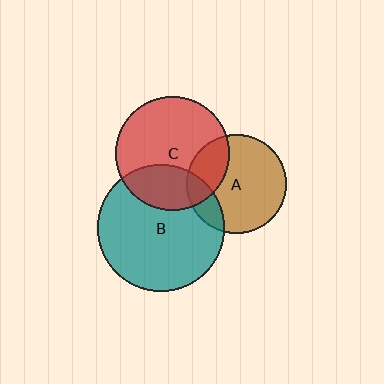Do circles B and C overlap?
Yes.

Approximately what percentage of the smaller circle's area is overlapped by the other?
Approximately 30%.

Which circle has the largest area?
Circle B (teal).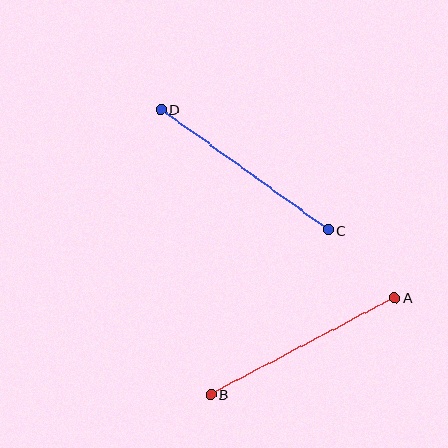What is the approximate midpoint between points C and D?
The midpoint is at approximately (245, 170) pixels.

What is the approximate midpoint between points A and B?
The midpoint is at approximately (302, 346) pixels.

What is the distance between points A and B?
The distance is approximately 207 pixels.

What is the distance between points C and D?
The distance is approximately 206 pixels.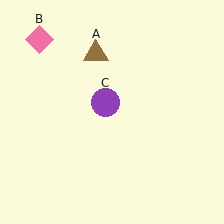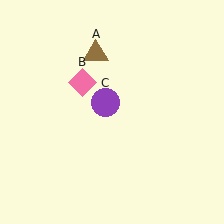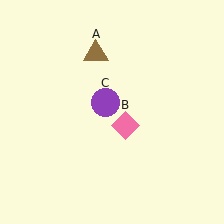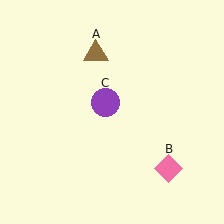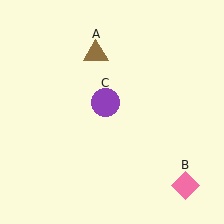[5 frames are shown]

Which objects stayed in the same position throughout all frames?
Brown triangle (object A) and purple circle (object C) remained stationary.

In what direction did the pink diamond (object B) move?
The pink diamond (object B) moved down and to the right.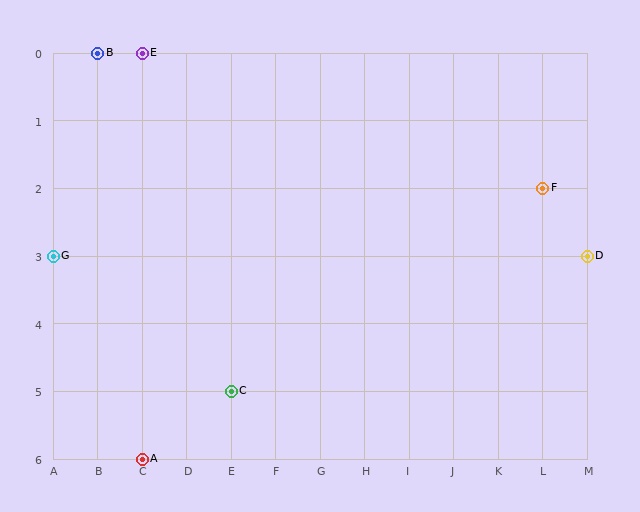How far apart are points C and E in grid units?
Points C and E are 2 columns and 5 rows apart (about 5.4 grid units diagonally).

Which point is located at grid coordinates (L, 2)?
Point F is at (L, 2).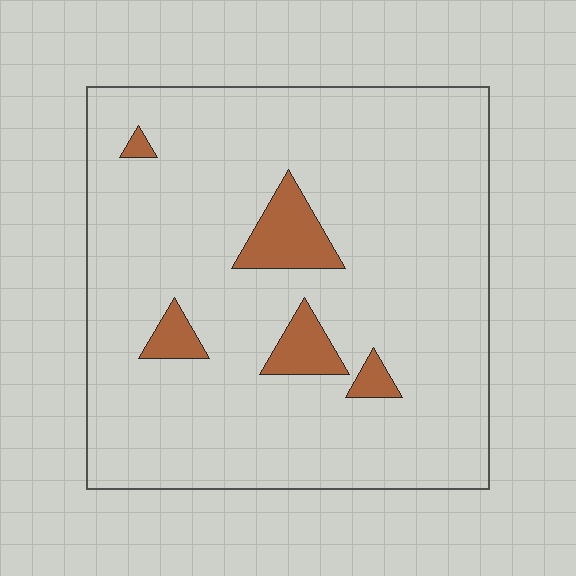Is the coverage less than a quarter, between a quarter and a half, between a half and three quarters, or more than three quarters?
Less than a quarter.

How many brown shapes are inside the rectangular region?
5.